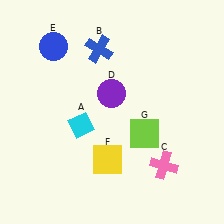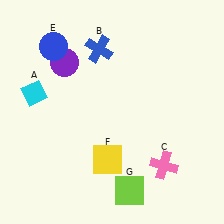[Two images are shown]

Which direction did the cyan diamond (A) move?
The cyan diamond (A) moved left.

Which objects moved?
The objects that moved are: the cyan diamond (A), the purple circle (D), the lime square (G).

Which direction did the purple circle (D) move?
The purple circle (D) moved left.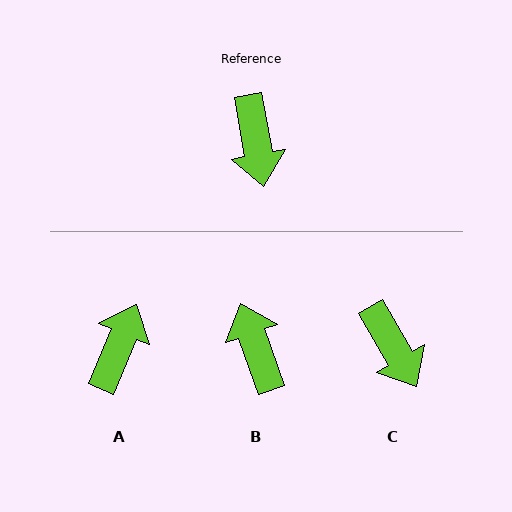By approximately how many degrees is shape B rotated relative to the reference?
Approximately 170 degrees clockwise.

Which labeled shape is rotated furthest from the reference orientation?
B, about 170 degrees away.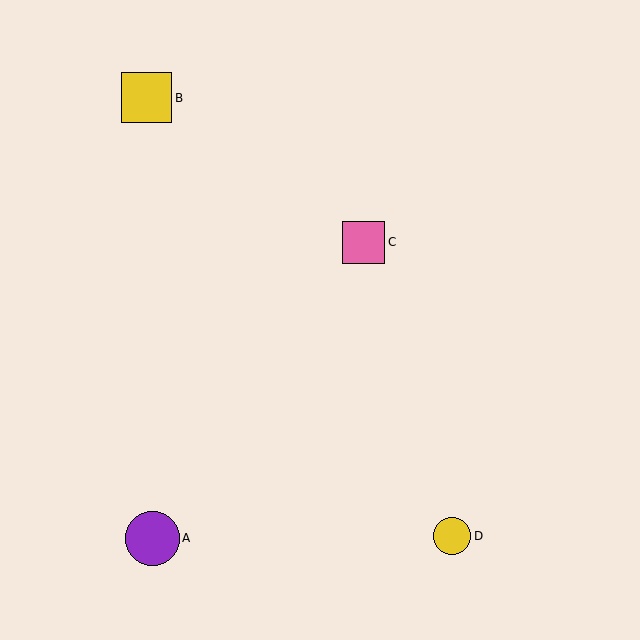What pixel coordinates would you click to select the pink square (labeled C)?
Click at (364, 242) to select the pink square C.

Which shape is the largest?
The purple circle (labeled A) is the largest.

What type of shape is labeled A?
Shape A is a purple circle.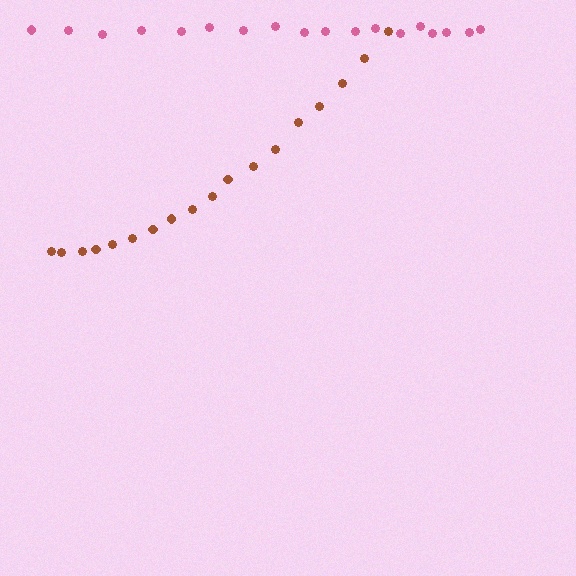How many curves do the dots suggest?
There are 2 distinct paths.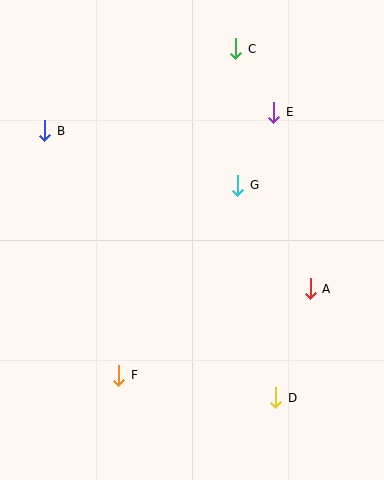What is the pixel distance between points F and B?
The distance between F and B is 256 pixels.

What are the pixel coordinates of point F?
Point F is at (119, 375).